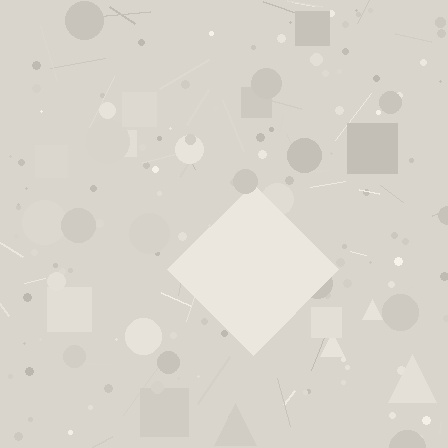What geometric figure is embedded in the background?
A diamond is embedded in the background.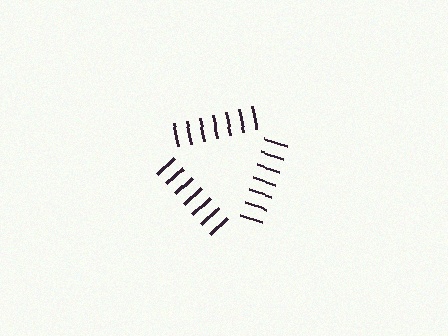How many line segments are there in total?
21 — 7 along each of the 3 edges.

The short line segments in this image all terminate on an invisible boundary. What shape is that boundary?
An illusory triangle — the line segments terminate on its edges but no continuous stroke is drawn.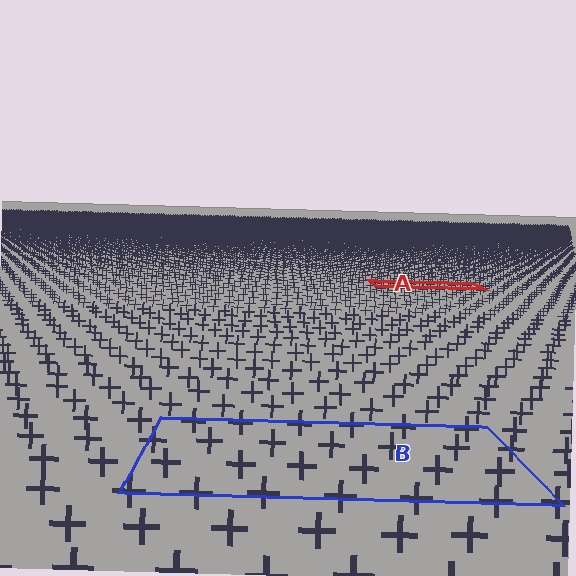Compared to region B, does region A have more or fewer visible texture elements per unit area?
Region A has more texture elements per unit area — they are packed more densely because it is farther away.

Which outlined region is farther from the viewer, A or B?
Region A is farther from the viewer — the texture elements inside it appear smaller and more densely packed.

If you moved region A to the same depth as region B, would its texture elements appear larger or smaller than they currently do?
They would appear larger. At a closer depth, the same texture elements are projected at a bigger on-screen size.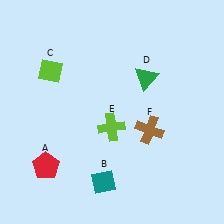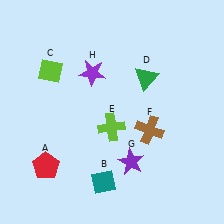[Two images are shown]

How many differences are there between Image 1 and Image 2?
There are 2 differences between the two images.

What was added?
A purple star (G), a purple star (H) were added in Image 2.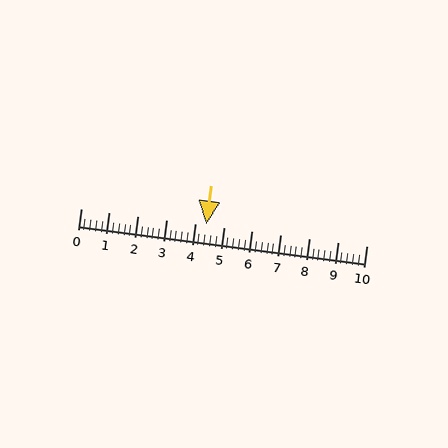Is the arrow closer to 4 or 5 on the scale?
The arrow is closer to 4.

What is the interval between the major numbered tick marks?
The major tick marks are spaced 1 units apart.